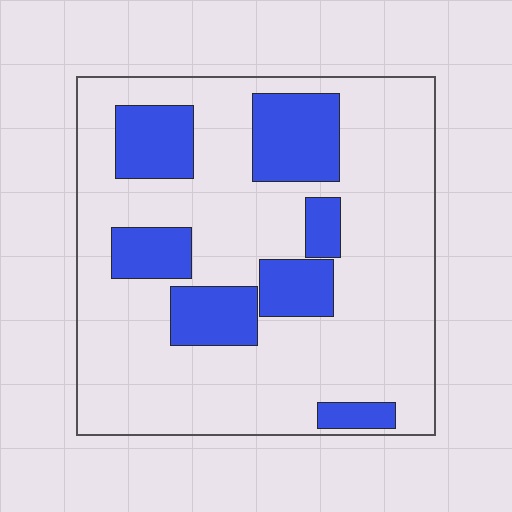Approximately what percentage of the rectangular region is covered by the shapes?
Approximately 25%.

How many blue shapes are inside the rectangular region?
7.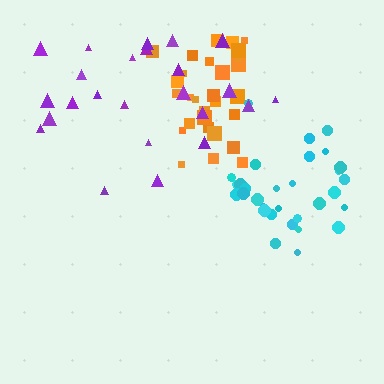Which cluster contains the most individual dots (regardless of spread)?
Cyan (31).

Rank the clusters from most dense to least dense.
cyan, orange, purple.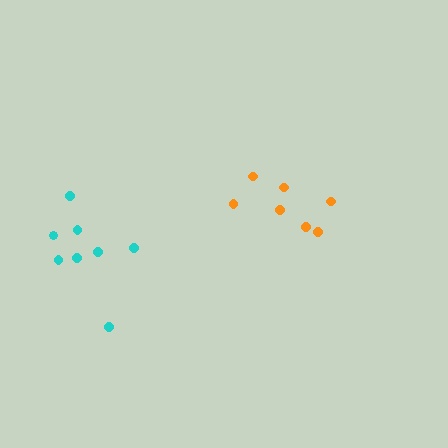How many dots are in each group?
Group 1: 8 dots, Group 2: 7 dots (15 total).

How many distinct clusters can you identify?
There are 2 distinct clusters.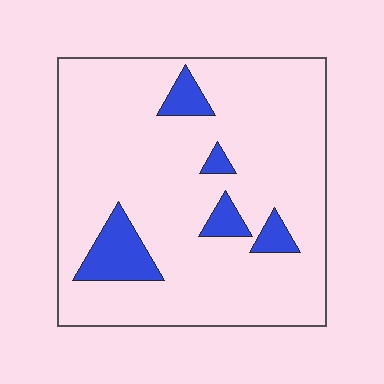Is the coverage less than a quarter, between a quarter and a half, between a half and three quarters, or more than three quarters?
Less than a quarter.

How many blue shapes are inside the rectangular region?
5.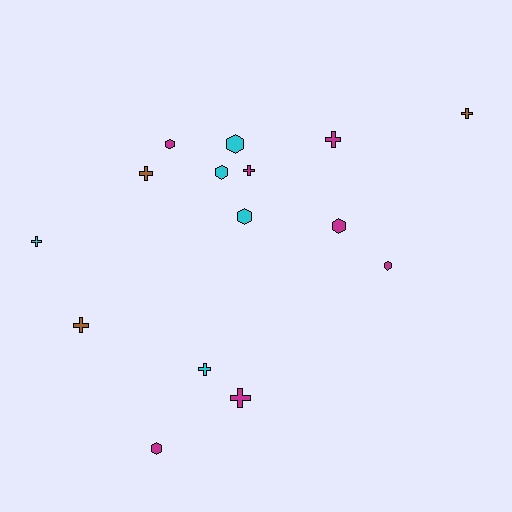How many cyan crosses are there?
There are 2 cyan crosses.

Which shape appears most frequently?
Cross, with 8 objects.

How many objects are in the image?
There are 15 objects.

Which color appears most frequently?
Magenta, with 7 objects.